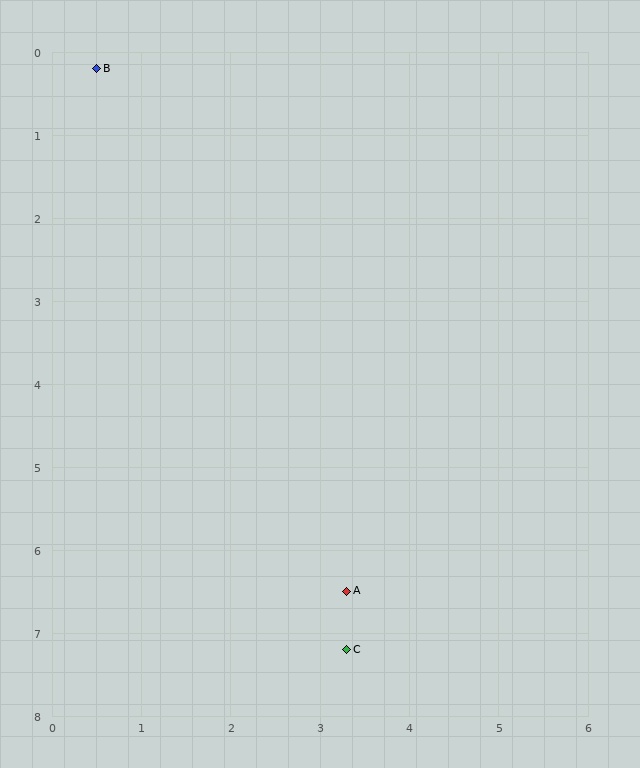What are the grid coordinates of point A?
Point A is at approximately (3.3, 6.5).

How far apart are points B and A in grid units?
Points B and A are about 6.9 grid units apart.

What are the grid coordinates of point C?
Point C is at approximately (3.3, 7.2).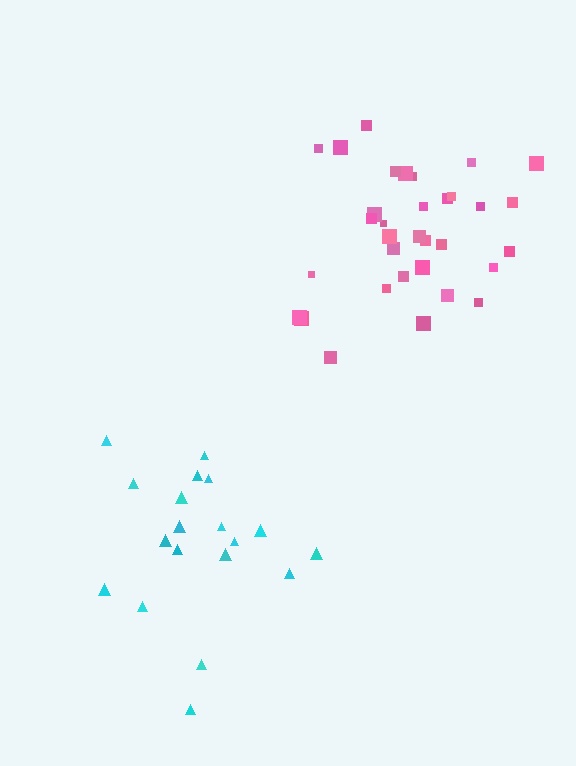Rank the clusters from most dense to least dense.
pink, cyan.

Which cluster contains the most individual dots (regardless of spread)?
Pink (33).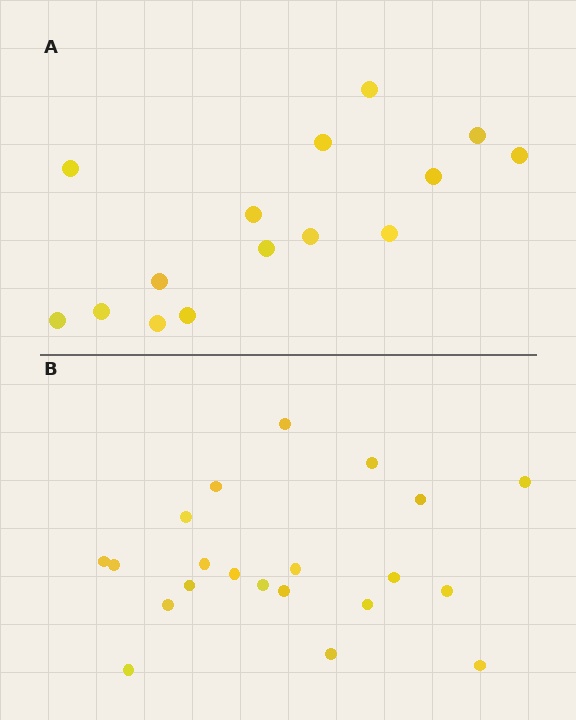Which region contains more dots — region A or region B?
Region B (the bottom region) has more dots.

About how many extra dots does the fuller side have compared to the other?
Region B has about 6 more dots than region A.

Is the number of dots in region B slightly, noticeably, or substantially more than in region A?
Region B has noticeably more, but not dramatically so. The ratio is roughly 1.4 to 1.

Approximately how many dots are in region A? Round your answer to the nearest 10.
About 20 dots. (The exact count is 15, which rounds to 20.)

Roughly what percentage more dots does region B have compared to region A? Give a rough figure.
About 40% more.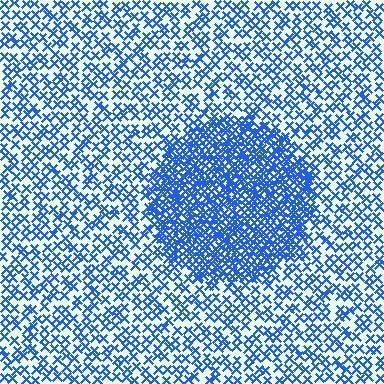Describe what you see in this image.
The image contains small blue elements arranged at two different densities. A circle-shaped region is visible where the elements are more densely packed than the surrounding area.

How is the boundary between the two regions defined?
The boundary is defined by a change in element density (approximately 2.4x ratio). All elements are the same color, size, and shape.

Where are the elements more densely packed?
The elements are more densely packed inside the circle boundary.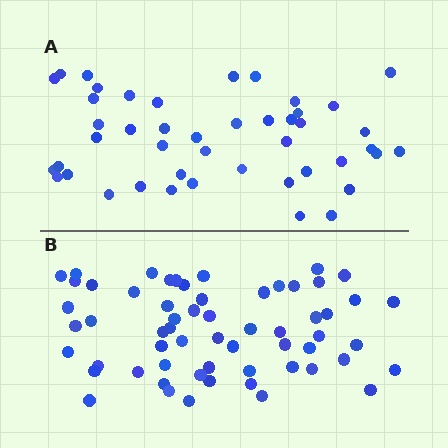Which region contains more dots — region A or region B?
Region B (the bottom region) has more dots.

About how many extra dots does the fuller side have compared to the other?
Region B has approximately 15 more dots than region A.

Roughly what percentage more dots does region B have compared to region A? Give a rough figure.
About 35% more.